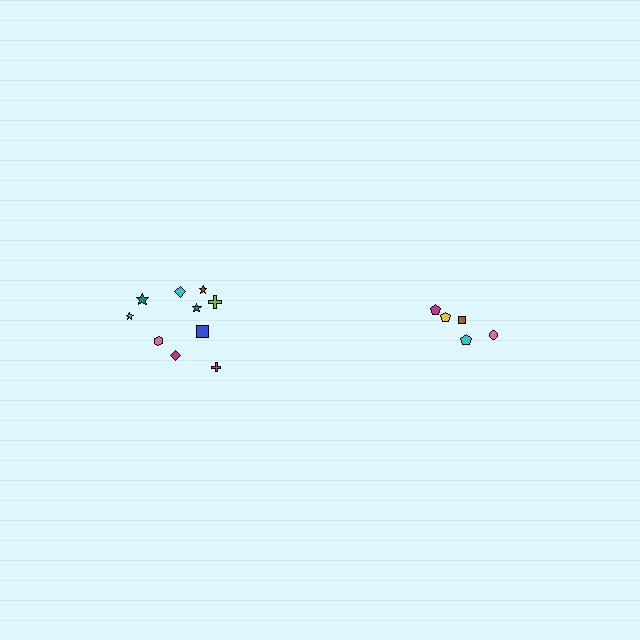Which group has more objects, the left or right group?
The left group.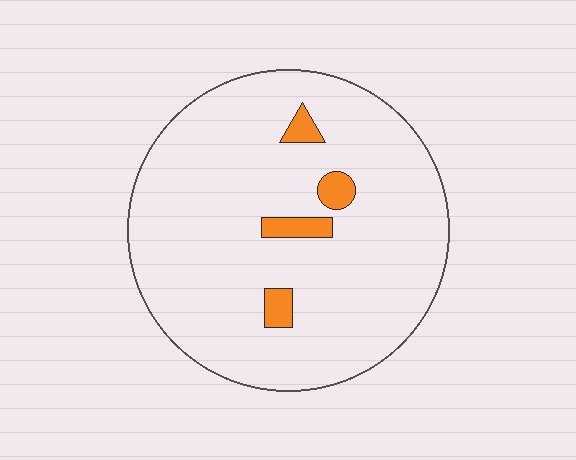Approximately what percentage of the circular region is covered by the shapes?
Approximately 5%.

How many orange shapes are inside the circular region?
4.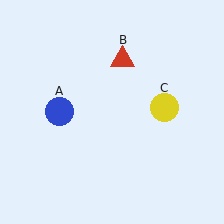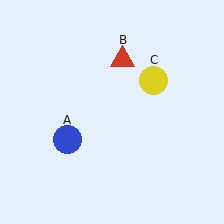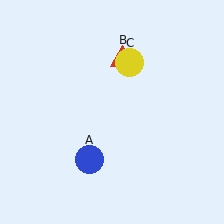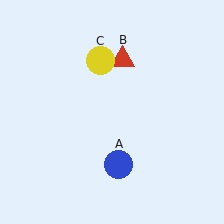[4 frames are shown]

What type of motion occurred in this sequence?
The blue circle (object A), yellow circle (object C) rotated counterclockwise around the center of the scene.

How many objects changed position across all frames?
2 objects changed position: blue circle (object A), yellow circle (object C).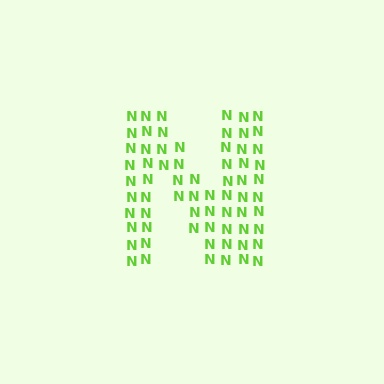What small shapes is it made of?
It is made of small letter N's.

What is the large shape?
The large shape is the letter N.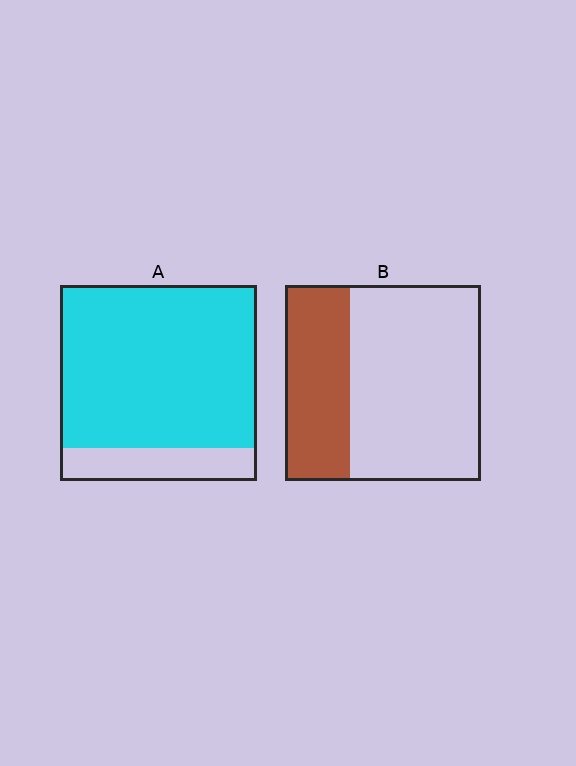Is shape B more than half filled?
No.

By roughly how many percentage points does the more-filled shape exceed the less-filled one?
By roughly 50 percentage points (A over B).